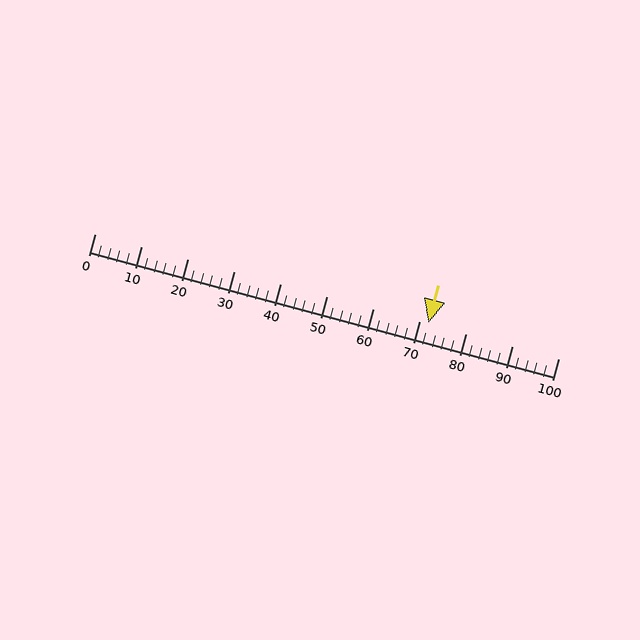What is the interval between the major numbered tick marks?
The major tick marks are spaced 10 units apart.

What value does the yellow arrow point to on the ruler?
The yellow arrow points to approximately 72.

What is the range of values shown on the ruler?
The ruler shows values from 0 to 100.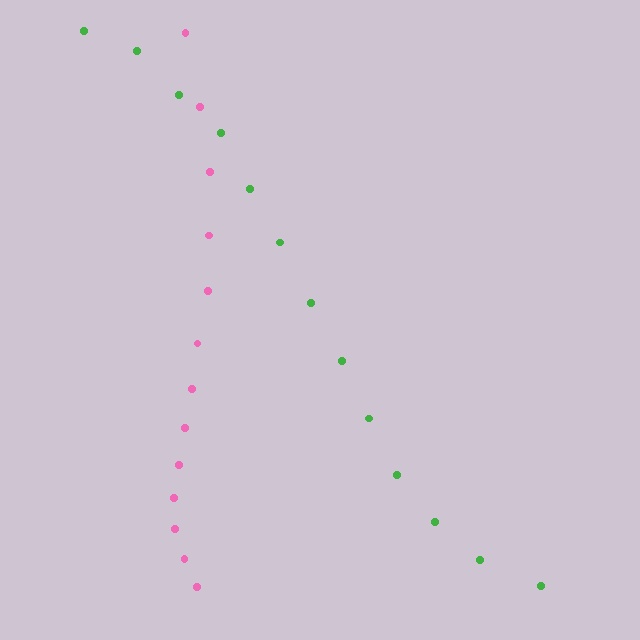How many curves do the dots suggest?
There are 2 distinct paths.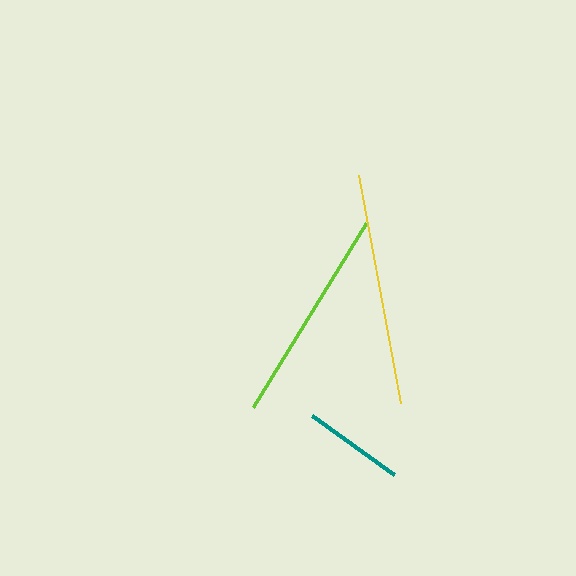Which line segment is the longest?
The yellow line is the longest at approximately 232 pixels.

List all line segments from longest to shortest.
From longest to shortest: yellow, lime, teal.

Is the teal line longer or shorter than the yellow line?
The yellow line is longer than the teal line.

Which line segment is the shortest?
The teal line is the shortest at approximately 100 pixels.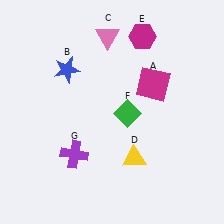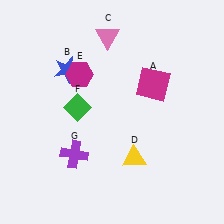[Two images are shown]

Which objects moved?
The objects that moved are: the magenta hexagon (E), the green diamond (F).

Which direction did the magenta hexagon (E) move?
The magenta hexagon (E) moved left.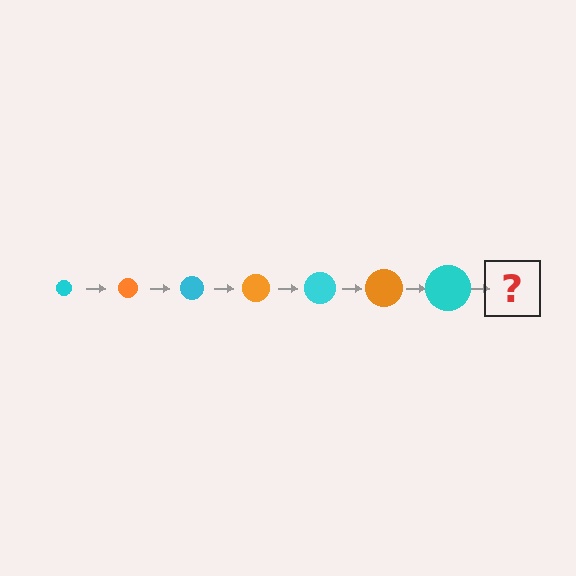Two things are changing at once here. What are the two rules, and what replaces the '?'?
The two rules are that the circle grows larger each step and the color cycles through cyan and orange. The '?' should be an orange circle, larger than the previous one.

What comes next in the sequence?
The next element should be an orange circle, larger than the previous one.